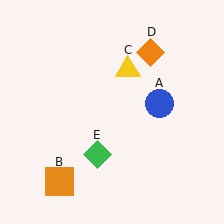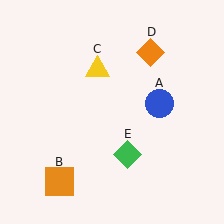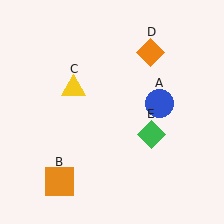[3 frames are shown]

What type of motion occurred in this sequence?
The yellow triangle (object C), green diamond (object E) rotated counterclockwise around the center of the scene.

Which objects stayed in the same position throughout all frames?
Blue circle (object A) and orange square (object B) and orange diamond (object D) remained stationary.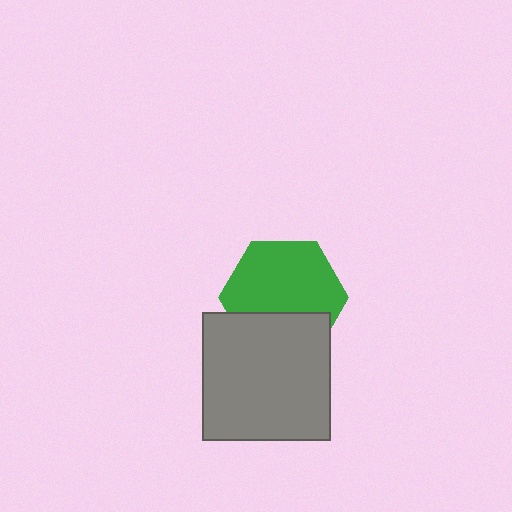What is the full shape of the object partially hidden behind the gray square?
The partially hidden object is a green hexagon.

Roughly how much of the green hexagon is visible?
Most of it is visible (roughly 66%).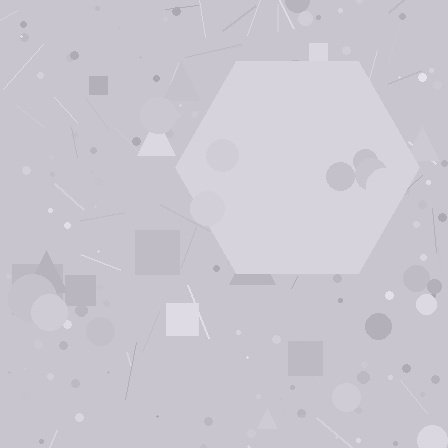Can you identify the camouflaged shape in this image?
The camouflaged shape is a hexagon.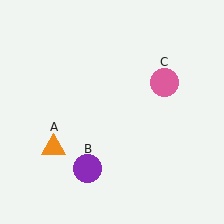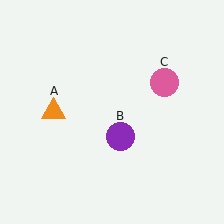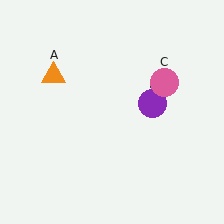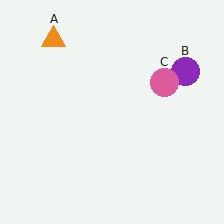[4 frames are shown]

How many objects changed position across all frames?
2 objects changed position: orange triangle (object A), purple circle (object B).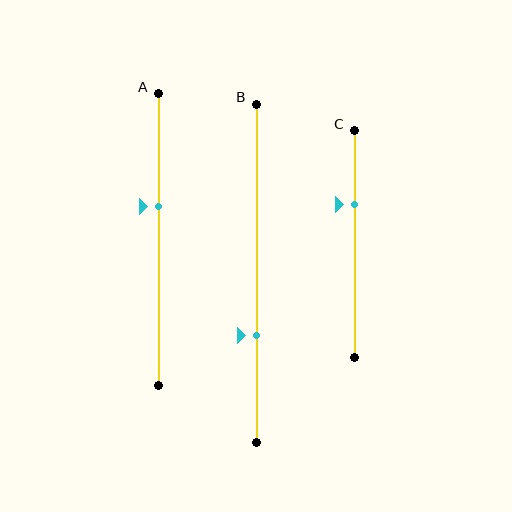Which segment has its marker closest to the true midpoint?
Segment A has its marker closest to the true midpoint.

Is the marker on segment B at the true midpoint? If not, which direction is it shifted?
No, the marker on segment B is shifted downward by about 18% of the segment length.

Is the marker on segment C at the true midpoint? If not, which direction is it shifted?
No, the marker on segment C is shifted upward by about 17% of the segment length.